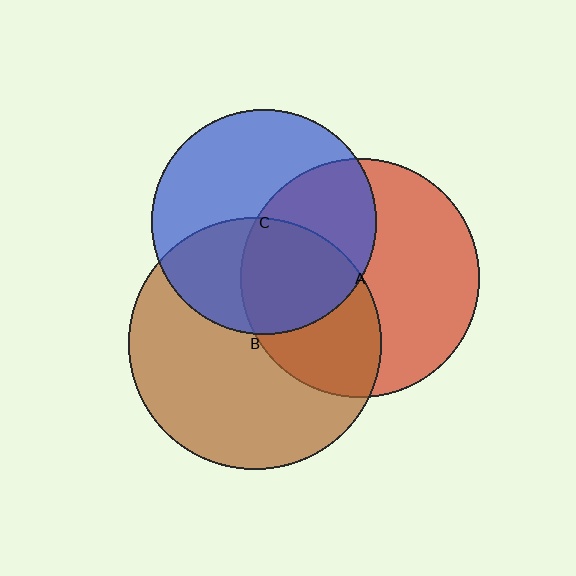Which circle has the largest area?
Circle B (brown).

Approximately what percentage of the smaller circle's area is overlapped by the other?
Approximately 45%.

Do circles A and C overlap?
Yes.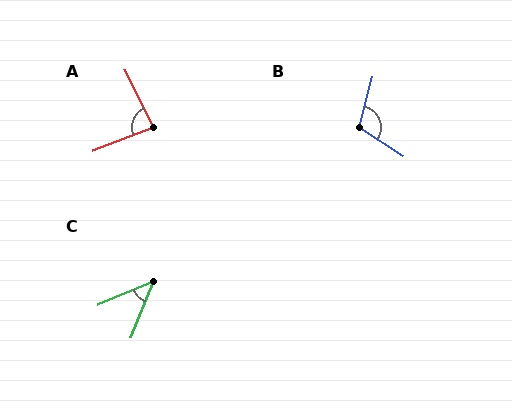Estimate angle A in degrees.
Approximately 85 degrees.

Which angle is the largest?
B, at approximately 109 degrees.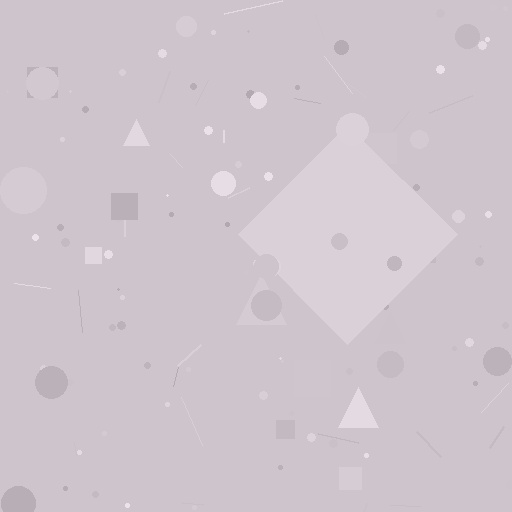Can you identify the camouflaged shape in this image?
The camouflaged shape is a diamond.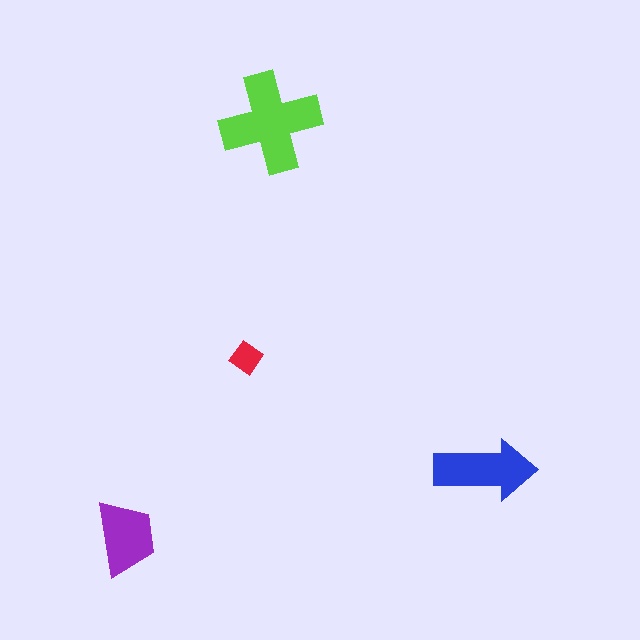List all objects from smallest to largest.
The red diamond, the purple trapezoid, the blue arrow, the lime cross.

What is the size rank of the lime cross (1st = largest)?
1st.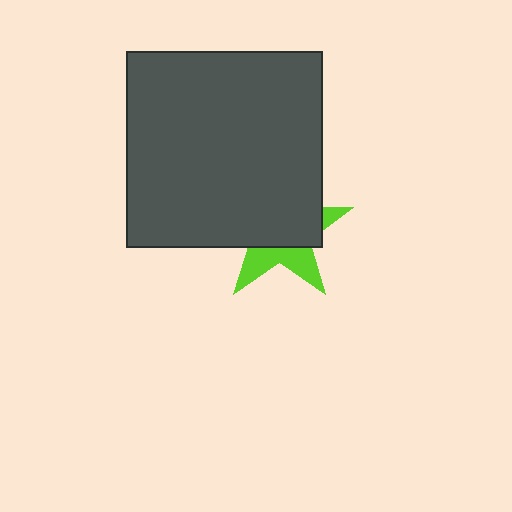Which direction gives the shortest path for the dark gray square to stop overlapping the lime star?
Moving up gives the shortest separation.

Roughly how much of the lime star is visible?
A small part of it is visible (roughly 36%).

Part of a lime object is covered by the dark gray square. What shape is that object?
It is a star.